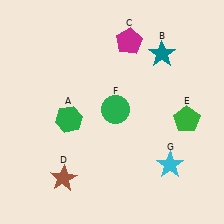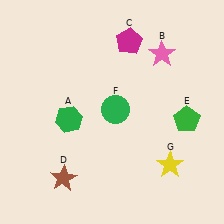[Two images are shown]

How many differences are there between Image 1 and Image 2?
There are 2 differences between the two images.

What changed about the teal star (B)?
In Image 1, B is teal. In Image 2, it changed to pink.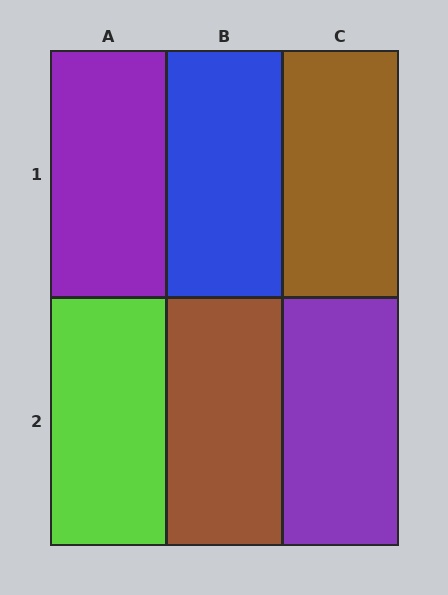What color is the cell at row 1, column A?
Purple.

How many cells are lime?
1 cell is lime.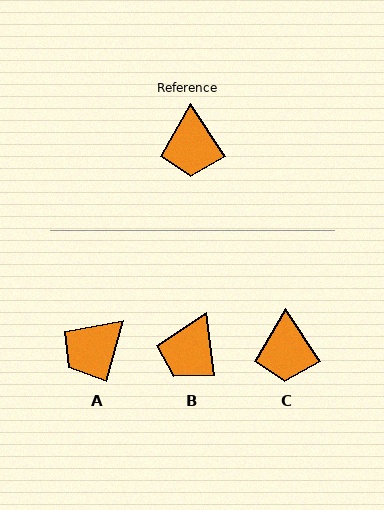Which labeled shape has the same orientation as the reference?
C.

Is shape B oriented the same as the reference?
No, it is off by about 27 degrees.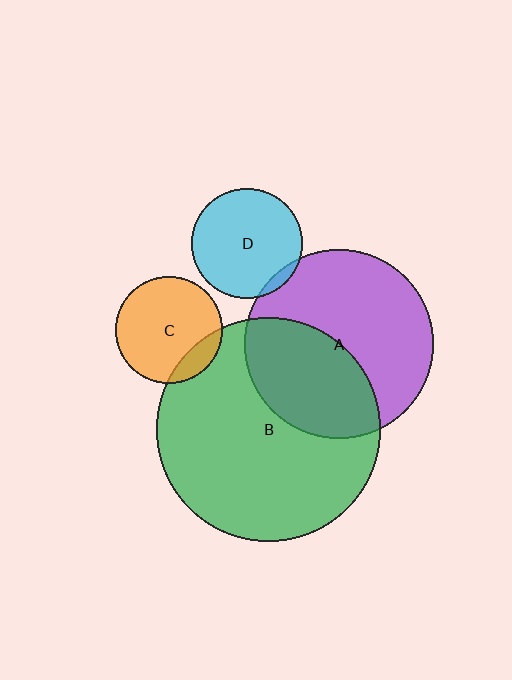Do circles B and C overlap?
Yes.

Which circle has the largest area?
Circle B (green).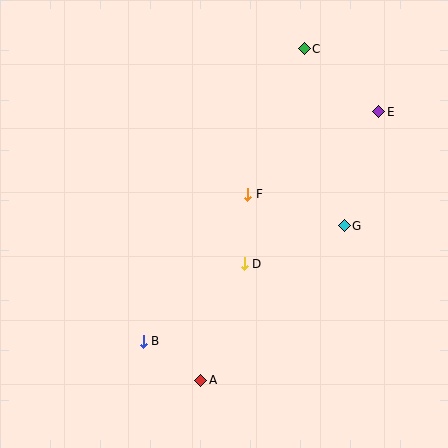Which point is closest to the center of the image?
Point F at (248, 194) is closest to the center.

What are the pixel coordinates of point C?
Point C is at (304, 49).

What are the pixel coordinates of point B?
Point B is at (143, 341).